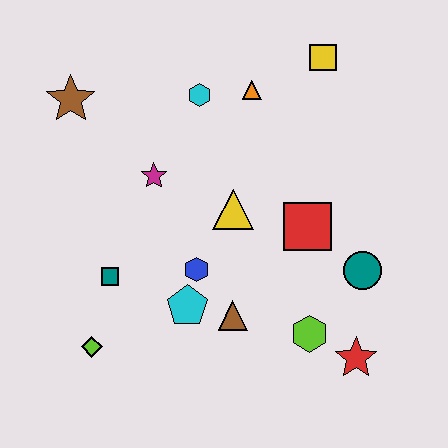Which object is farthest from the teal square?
The yellow square is farthest from the teal square.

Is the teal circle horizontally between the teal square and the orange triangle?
No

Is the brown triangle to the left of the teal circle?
Yes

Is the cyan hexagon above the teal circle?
Yes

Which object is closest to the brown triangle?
The cyan pentagon is closest to the brown triangle.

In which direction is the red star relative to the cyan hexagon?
The red star is below the cyan hexagon.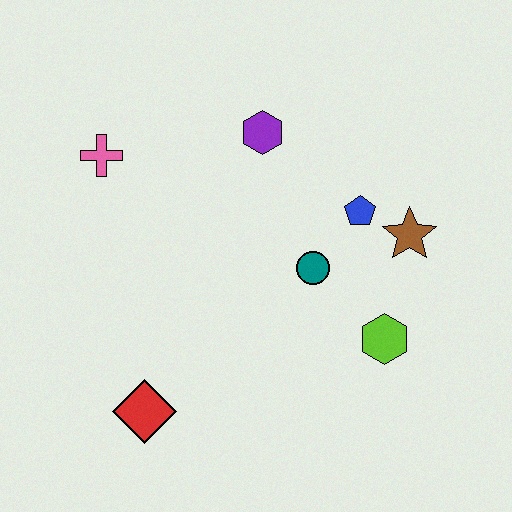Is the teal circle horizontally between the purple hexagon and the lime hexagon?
Yes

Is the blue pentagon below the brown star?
No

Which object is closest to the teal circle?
The blue pentagon is closest to the teal circle.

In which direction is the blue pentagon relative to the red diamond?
The blue pentagon is to the right of the red diamond.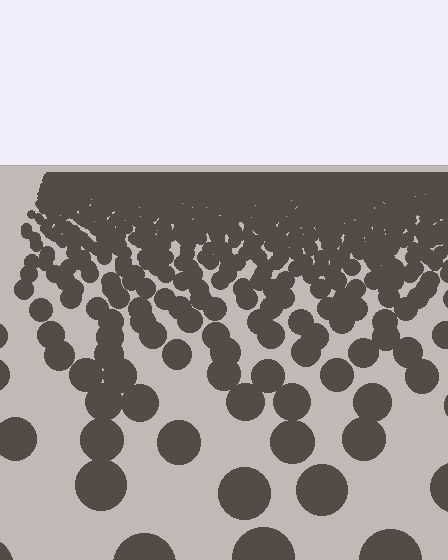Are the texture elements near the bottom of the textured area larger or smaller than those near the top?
Larger. Near the bottom, elements are closer to the viewer and appear at a bigger on-screen size.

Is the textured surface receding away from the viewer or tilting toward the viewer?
The surface is receding away from the viewer. Texture elements get smaller and denser toward the top.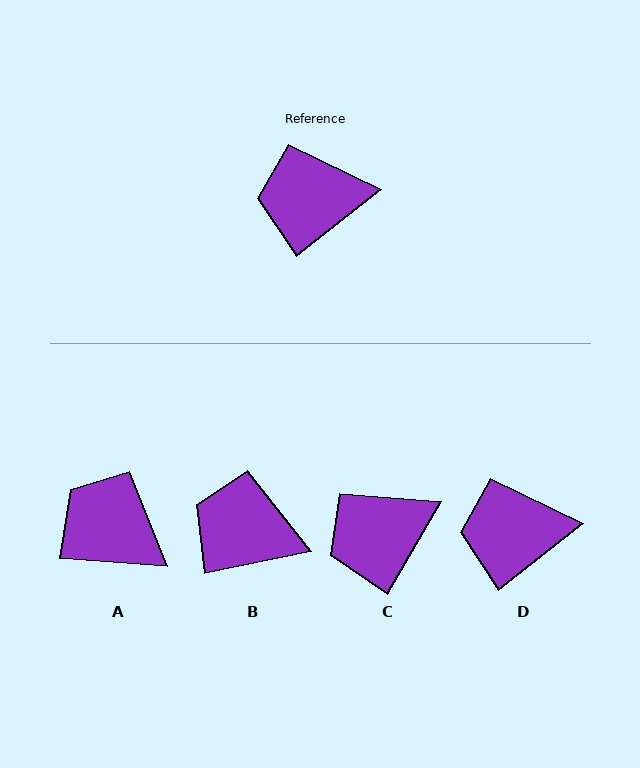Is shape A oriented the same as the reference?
No, it is off by about 43 degrees.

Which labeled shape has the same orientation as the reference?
D.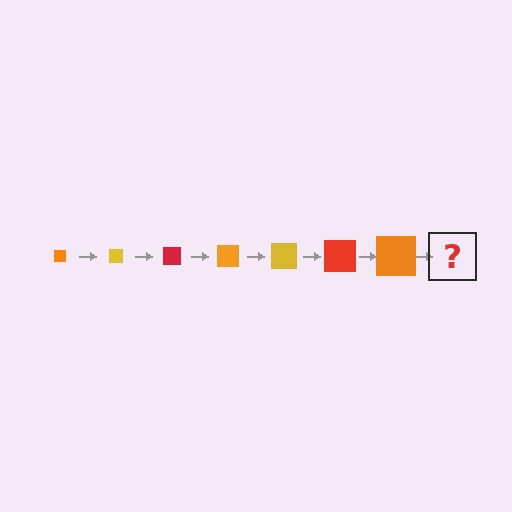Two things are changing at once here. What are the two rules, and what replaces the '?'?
The two rules are that the square grows larger each step and the color cycles through orange, yellow, and red. The '?' should be a yellow square, larger than the previous one.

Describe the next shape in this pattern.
It should be a yellow square, larger than the previous one.